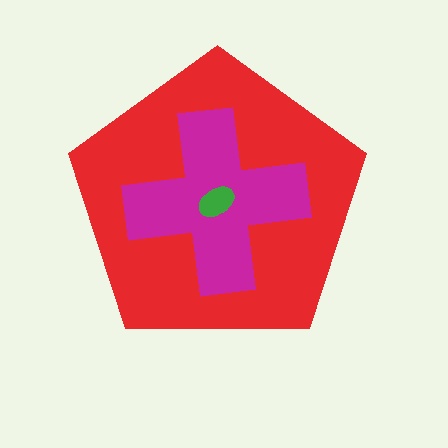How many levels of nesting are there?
3.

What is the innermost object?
The green ellipse.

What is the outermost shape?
The red pentagon.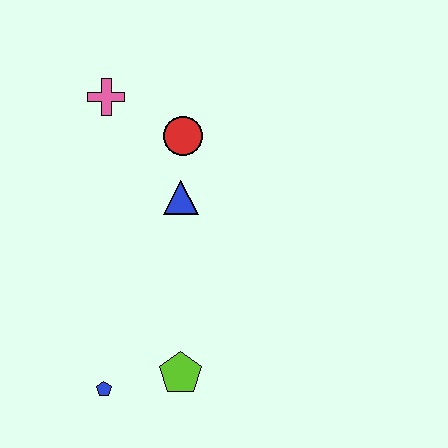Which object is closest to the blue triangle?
The red circle is closest to the blue triangle.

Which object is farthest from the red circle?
The blue pentagon is farthest from the red circle.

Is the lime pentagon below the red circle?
Yes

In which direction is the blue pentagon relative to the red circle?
The blue pentagon is below the red circle.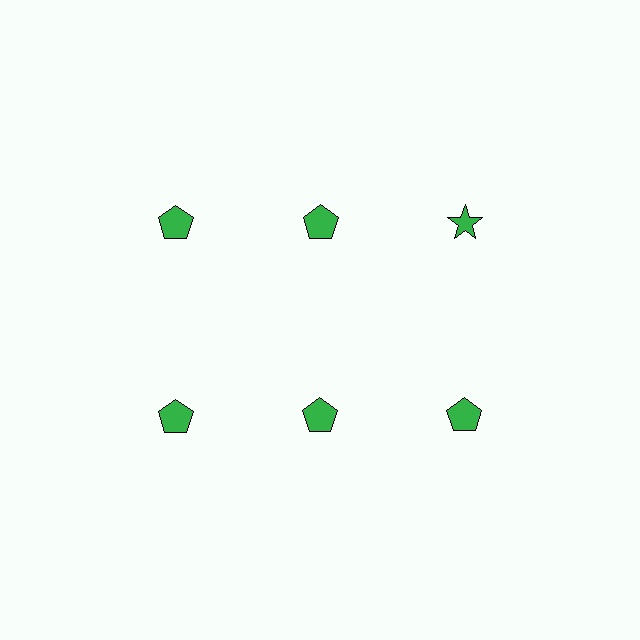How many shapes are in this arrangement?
There are 6 shapes arranged in a grid pattern.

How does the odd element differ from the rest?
It has a different shape: star instead of pentagon.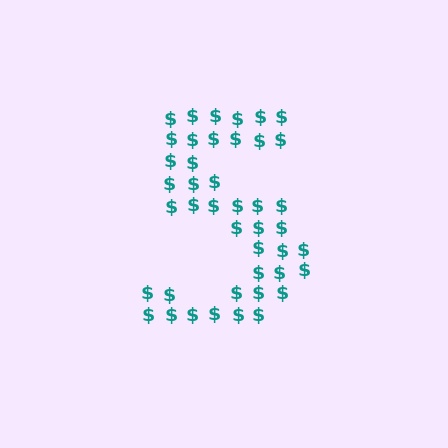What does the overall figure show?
The overall figure shows the digit 5.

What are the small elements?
The small elements are dollar signs.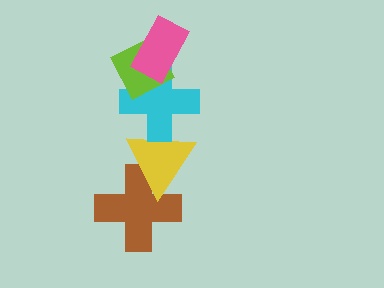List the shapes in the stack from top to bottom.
From top to bottom: the pink rectangle, the lime diamond, the cyan cross, the yellow triangle, the brown cross.